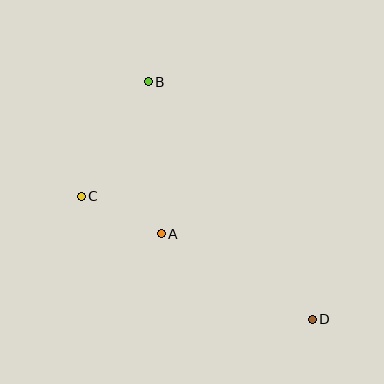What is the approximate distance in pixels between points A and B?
The distance between A and B is approximately 153 pixels.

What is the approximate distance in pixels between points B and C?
The distance between B and C is approximately 133 pixels.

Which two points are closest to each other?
Points A and C are closest to each other.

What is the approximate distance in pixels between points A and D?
The distance between A and D is approximately 173 pixels.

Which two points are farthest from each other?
Points B and D are farthest from each other.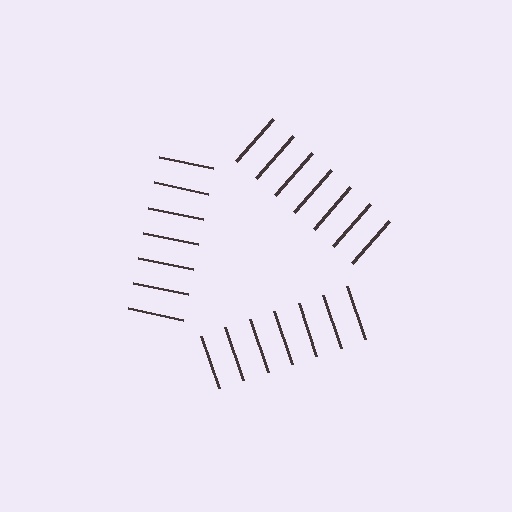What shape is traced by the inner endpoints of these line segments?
An illusory triangle — the line segments terminate on its edges but no continuous stroke is drawn.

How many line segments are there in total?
21 — 7 along each of the 3 edges.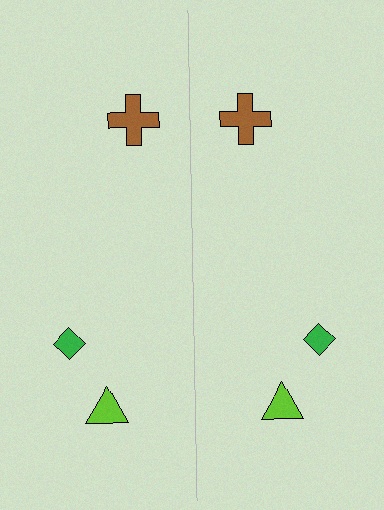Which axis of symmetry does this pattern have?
The pattern has a vertical axis of symmetry running through the center of the image.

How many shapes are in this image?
There are 6 shapes in this image.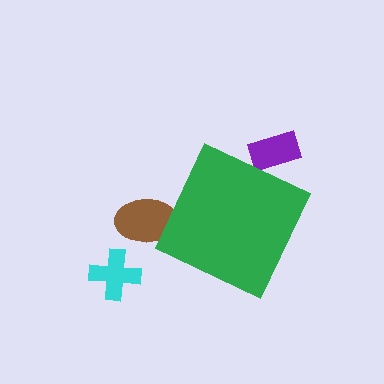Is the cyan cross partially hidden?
No, the cyan cross is fully visible.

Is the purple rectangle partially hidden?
Yes, the purple rectangle is partially hidden behind the green diamond.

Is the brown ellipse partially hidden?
Yes, the brown ellipse is partially hidden behind the green diamond.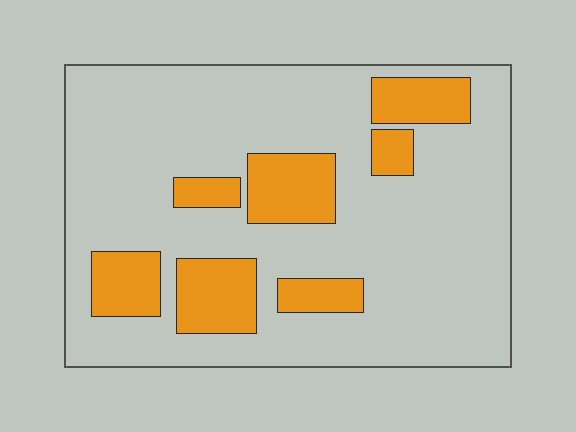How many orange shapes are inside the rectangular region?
7.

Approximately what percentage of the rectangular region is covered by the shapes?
Approximately 20%.